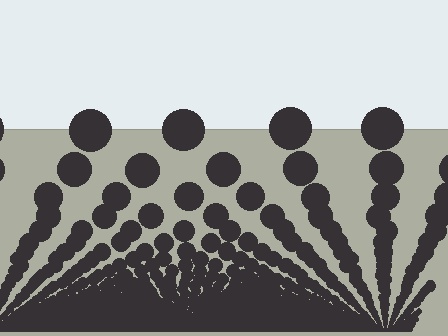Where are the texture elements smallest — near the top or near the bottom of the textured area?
Near the bottom.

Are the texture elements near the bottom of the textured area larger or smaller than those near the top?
Smaller. The gradient is inverted — elements near the bottom are smaller and denser.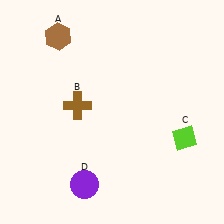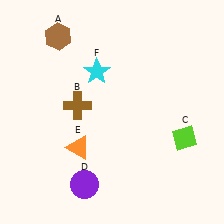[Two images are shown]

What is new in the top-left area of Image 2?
A cyan star (F) was added in the top-left area of Image 2.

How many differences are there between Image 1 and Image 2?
There are 2 differences between the two images.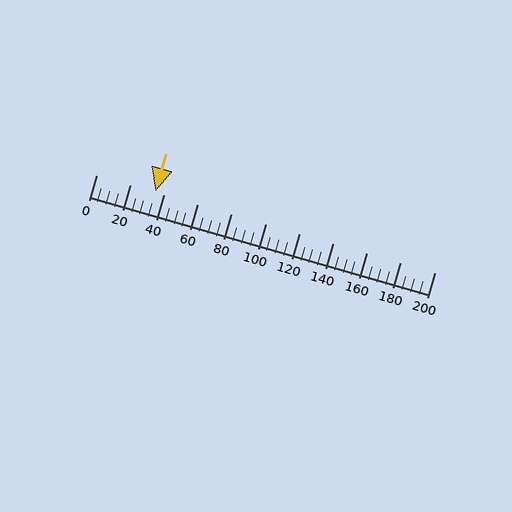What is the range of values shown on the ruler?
The ruler shows values from 0 to 200.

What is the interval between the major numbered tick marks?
The major tick marks are spaced 20 units apart.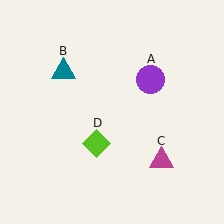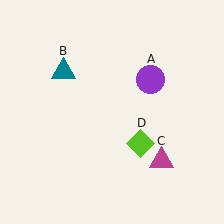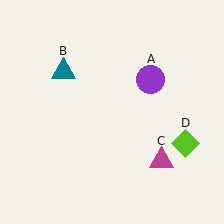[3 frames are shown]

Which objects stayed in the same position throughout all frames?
Purple circle (object A) and teal triangle (object B) and magenta triangle (object C) remained stationary.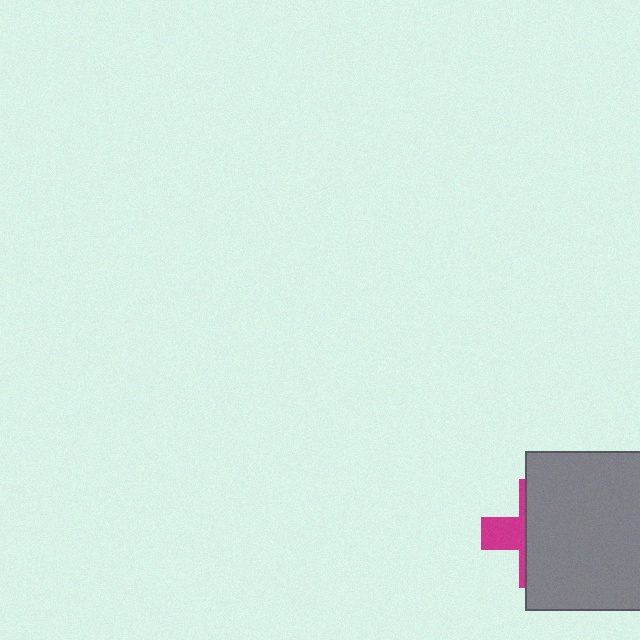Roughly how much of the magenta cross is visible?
A small part of it is visible (roughly 32%).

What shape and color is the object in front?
The object in front is a gray rectangle.